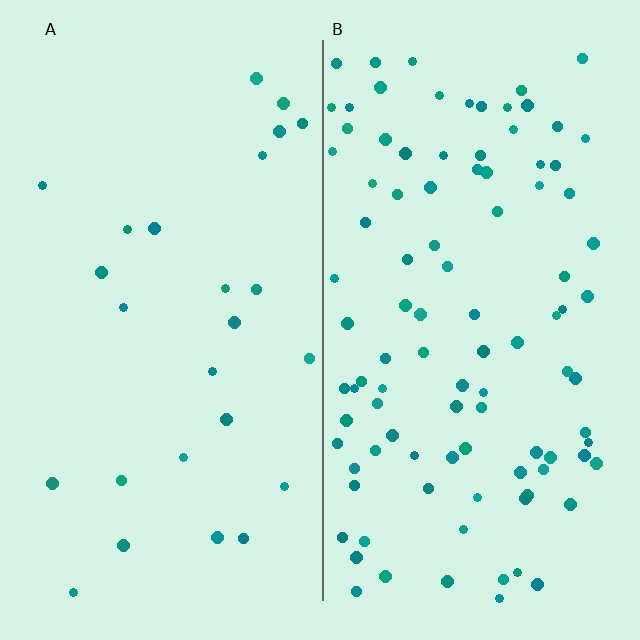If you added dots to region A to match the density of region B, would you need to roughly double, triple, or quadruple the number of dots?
Approximately quadruple.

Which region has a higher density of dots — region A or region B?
B (the right).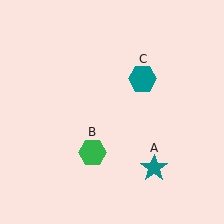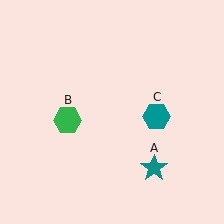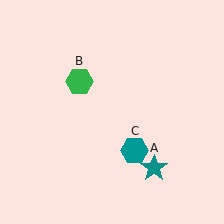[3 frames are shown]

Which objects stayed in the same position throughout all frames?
Teal star (object A) remained stationary.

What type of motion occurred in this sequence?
The green hexagon (object B), teal hexagon (object C) rotated clockwise around the center of the scene.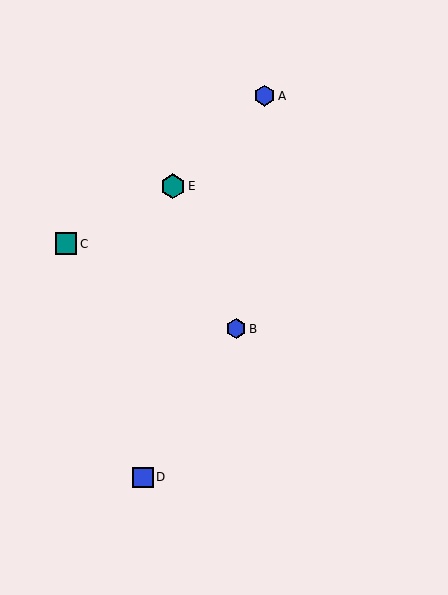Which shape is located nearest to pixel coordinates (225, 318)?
The blue hexagon (labeled B) at (236, 329) is nearest to that location.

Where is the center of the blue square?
The center of the blue square is at (143, 477).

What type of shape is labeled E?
Shape E is a teal hexagon.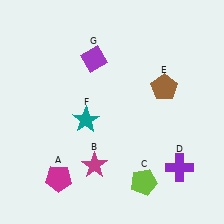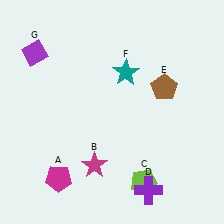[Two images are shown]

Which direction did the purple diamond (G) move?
The purple diamond (G) moved left.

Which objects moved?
The objects that moved are: the purple cross (D), the teal star (F), the purple diamond (G).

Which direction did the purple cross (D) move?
The purple cross (D) moved left.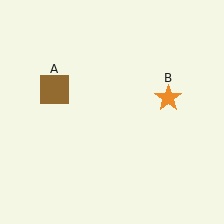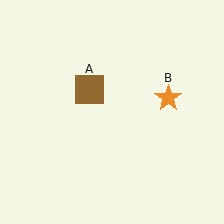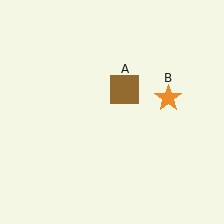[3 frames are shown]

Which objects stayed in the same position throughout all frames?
Orange star (object B) remained stationary.